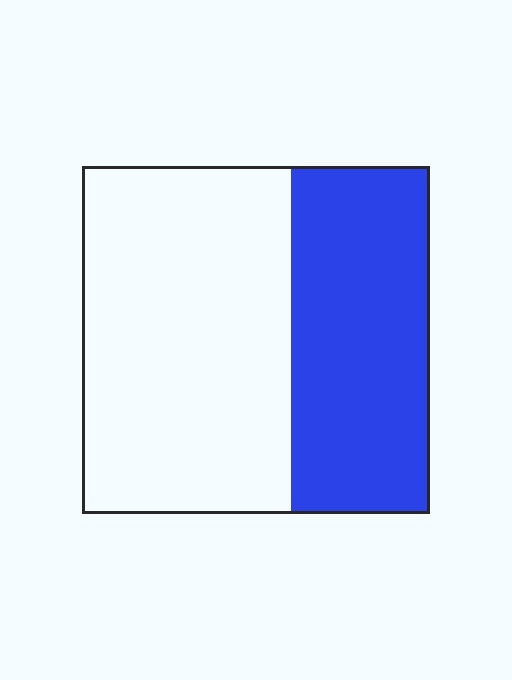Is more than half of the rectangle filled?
No.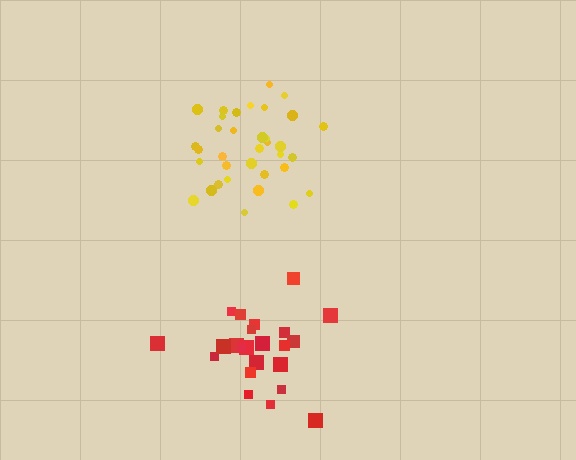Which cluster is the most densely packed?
Yellow.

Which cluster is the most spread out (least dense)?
Red.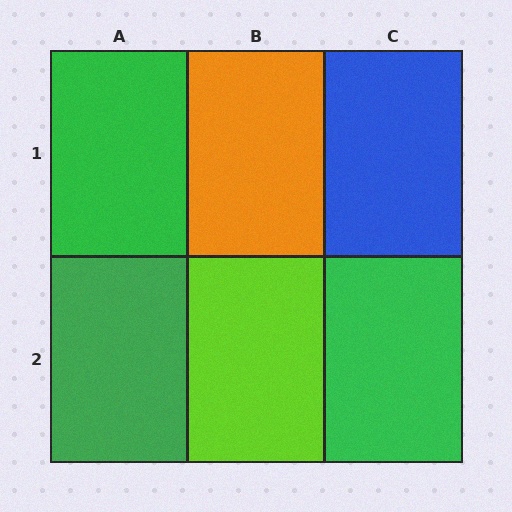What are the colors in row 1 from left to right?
Green, orange, blue.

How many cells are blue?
1 cell is blue.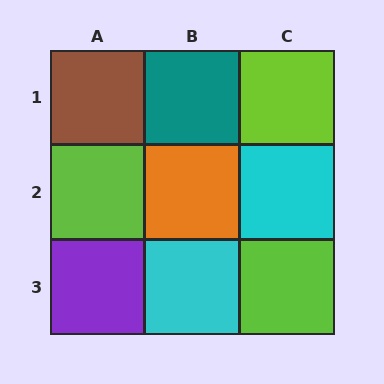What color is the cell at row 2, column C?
Cyan.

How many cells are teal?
1 cell is teal.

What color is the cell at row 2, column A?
Lime.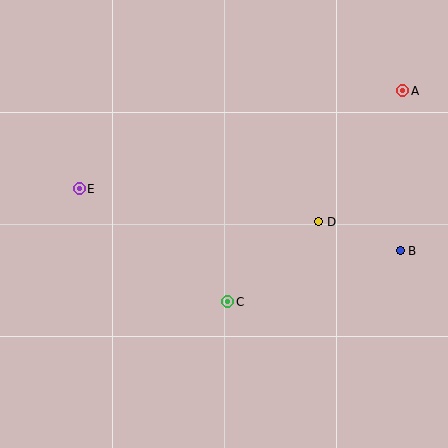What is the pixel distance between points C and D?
The distance between C and D is 121 pixels.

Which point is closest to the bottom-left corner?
Point C is closest to the bottom-left corner.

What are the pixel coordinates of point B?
Point B is at (400, 251).